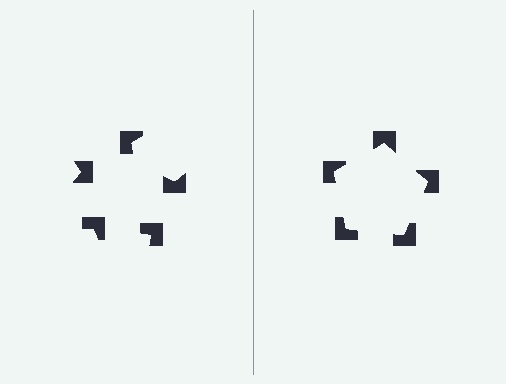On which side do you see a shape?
An illusory pentagon appears on the right side. On the left side the wedge cuts are rotated, so no coherent shape forms.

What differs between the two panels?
The notched squares are positioned identically on both sides; only the wedge orientations differ. On the right they align to a pentagon; on the left they are misaligned.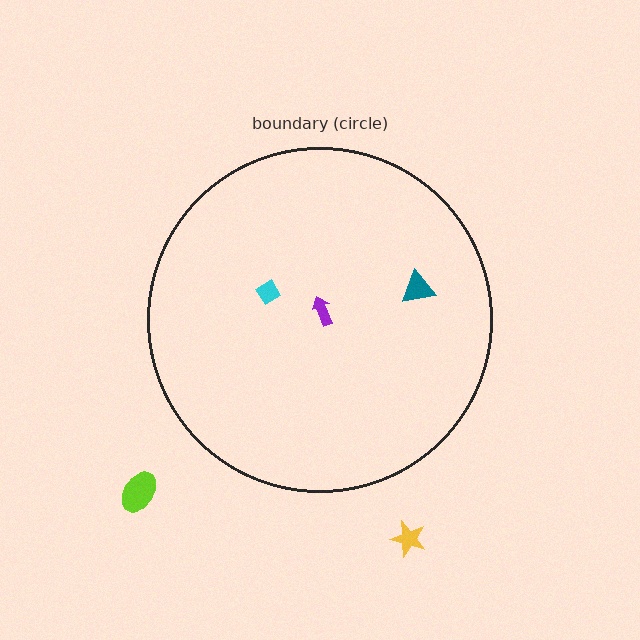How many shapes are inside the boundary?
3 inside, 2 outside.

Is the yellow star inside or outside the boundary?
Outside.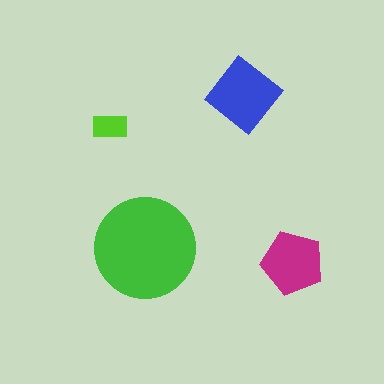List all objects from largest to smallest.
The green circle, the blue diamond, the magenta pentagon, the lime rectangle.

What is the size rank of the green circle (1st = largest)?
1st.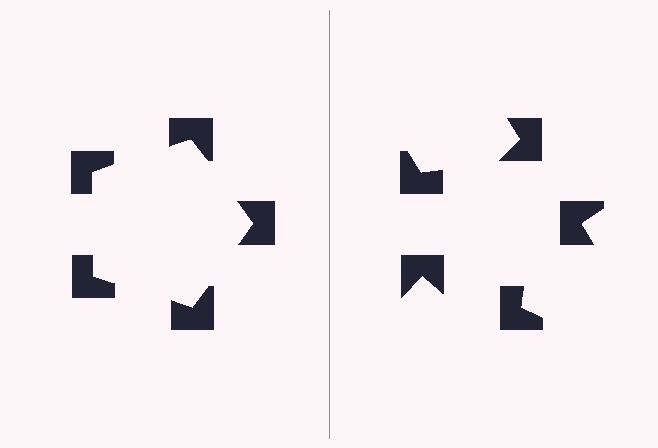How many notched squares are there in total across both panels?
10 — 5 on each side.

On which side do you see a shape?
An illusory pentagon appears on the left side. On the right side the wedge cuts are rotated, so no coherent shape forms.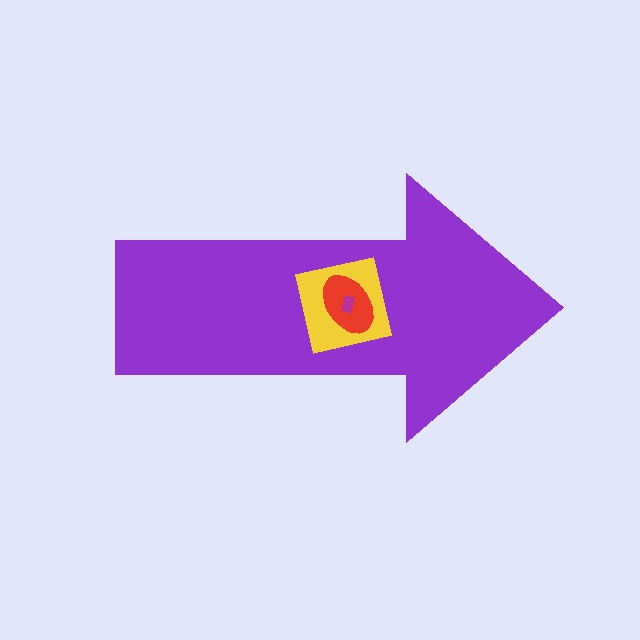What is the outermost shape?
The purple arrow.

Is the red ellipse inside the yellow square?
Yes.